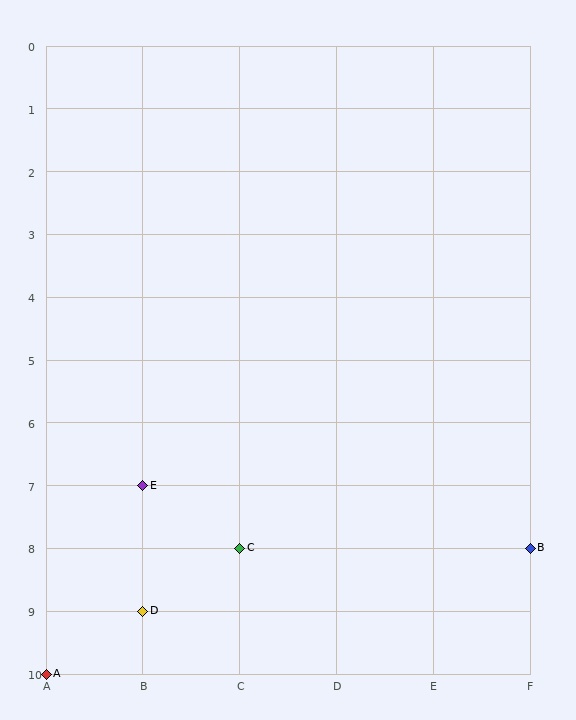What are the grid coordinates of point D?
Point D is at grid coordinates (B, 9).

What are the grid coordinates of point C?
Point C is at grid coordinates (C, 8).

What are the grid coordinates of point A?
Point A is at grid coordinates (A, 10).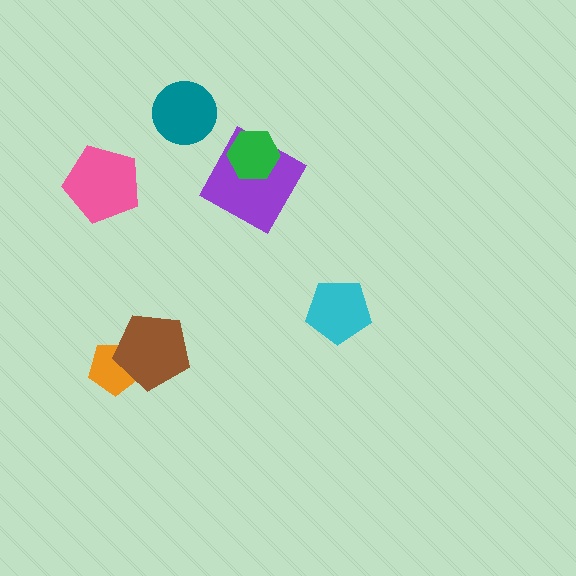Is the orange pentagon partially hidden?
Yes, it is partially covered by another shape.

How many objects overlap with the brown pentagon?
1 object overlaps with the brown pentagon.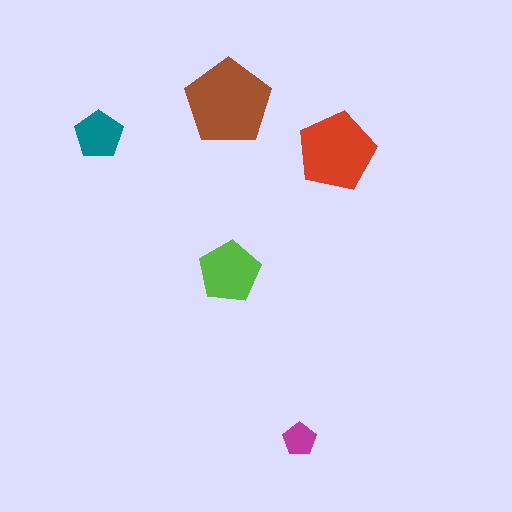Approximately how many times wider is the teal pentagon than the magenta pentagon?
About 1.5 times wider.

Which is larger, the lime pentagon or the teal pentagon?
The lime one.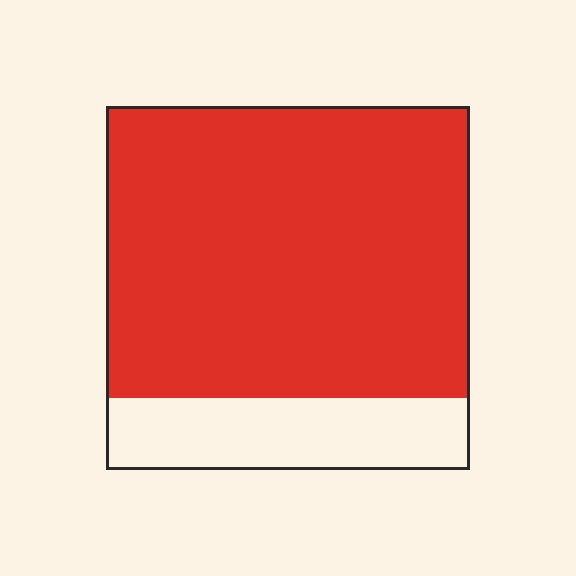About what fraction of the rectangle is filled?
About four fifths (4/5).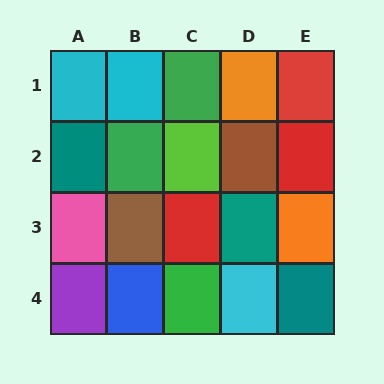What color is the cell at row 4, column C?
Green.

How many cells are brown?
2 cells are brown.